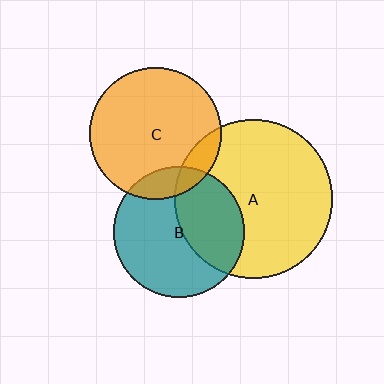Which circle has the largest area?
Circle A (yellow).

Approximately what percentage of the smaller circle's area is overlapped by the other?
Approximately 40%.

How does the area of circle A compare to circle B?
Approximately 1.5 times.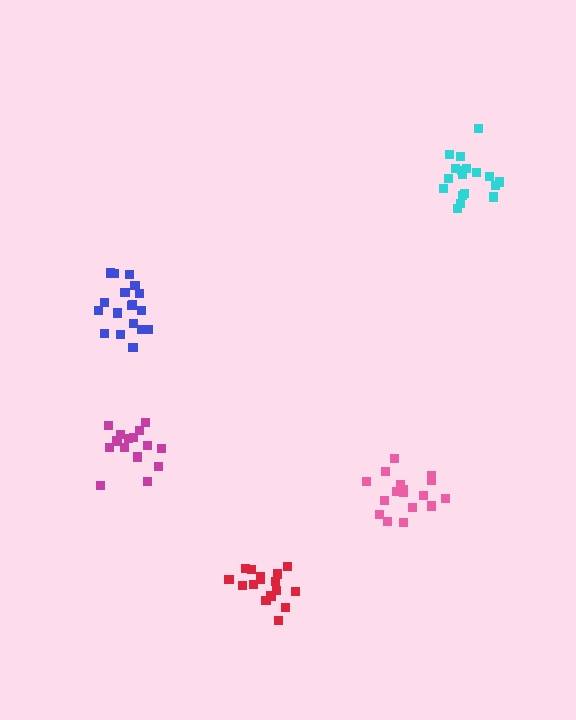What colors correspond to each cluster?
The clusters are colored: magenta, pink, cyan, blue, red.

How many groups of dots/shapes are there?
There are 5 groups.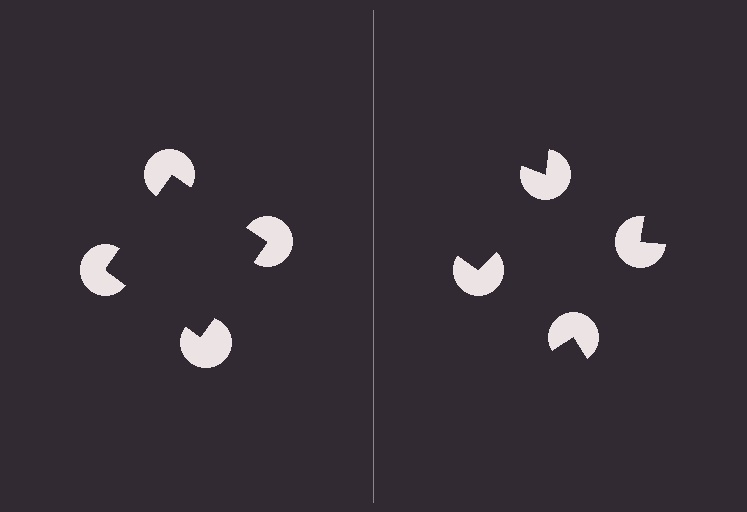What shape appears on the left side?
An illusory square.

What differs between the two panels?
The pac-man discs are positioned identically on both sides; only the wedge orientations differ. On the left they align to a square; on the right they are misaligned.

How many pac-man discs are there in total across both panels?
8 — 4 on each side.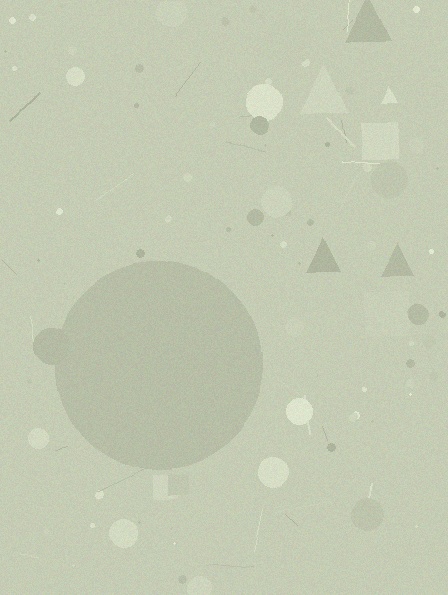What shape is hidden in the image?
A circle is hidden in the image.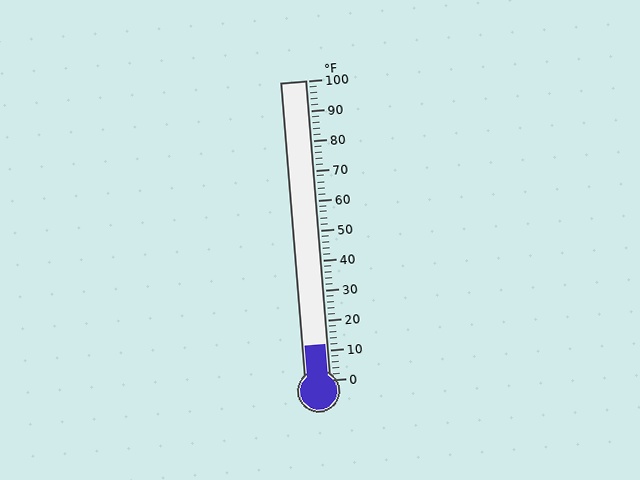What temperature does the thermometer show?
The thermometer shows approximately 12°F.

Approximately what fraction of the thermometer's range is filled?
The thermometer is filled to approximately 10% of its range.